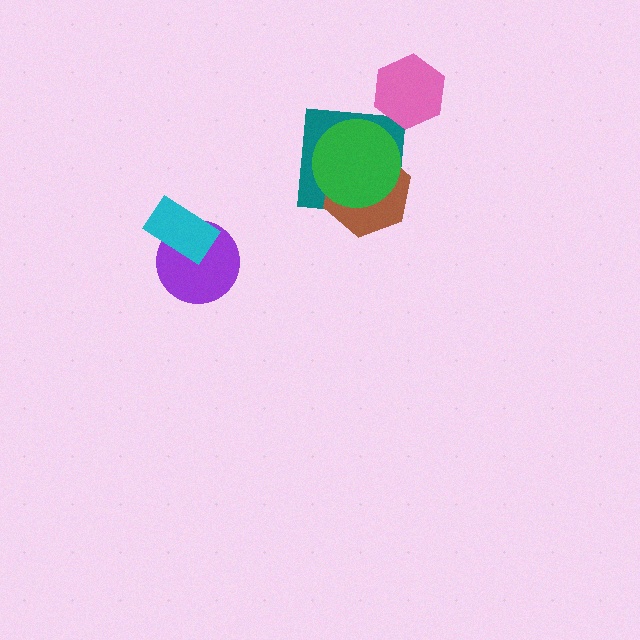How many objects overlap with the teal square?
2 objects overlap with the teal square.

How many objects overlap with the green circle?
2 objects overlap with the green circle.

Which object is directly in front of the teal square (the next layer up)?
The brown hexagon is directly in front of the teal square.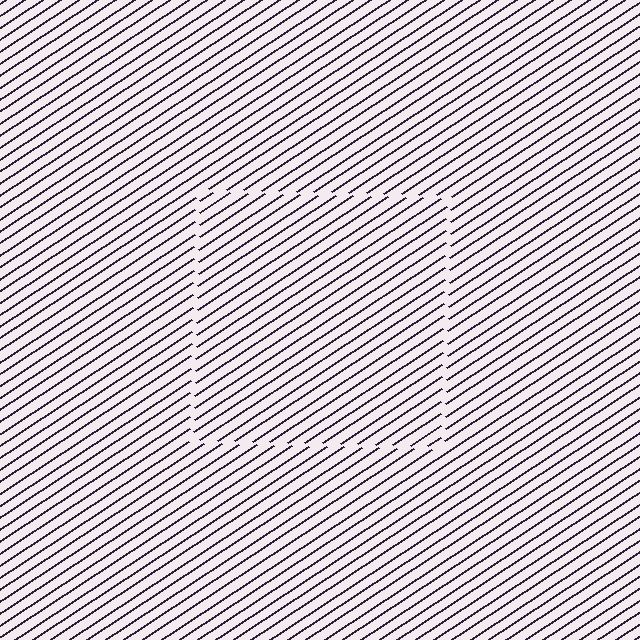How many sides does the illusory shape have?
4 sides — the line-ends trace a square.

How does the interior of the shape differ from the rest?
The interior of the shape contains the same grating, shifted by half a period — the contour is defined by the phase discontinuity where line-ends from the inner and outer gratings abut.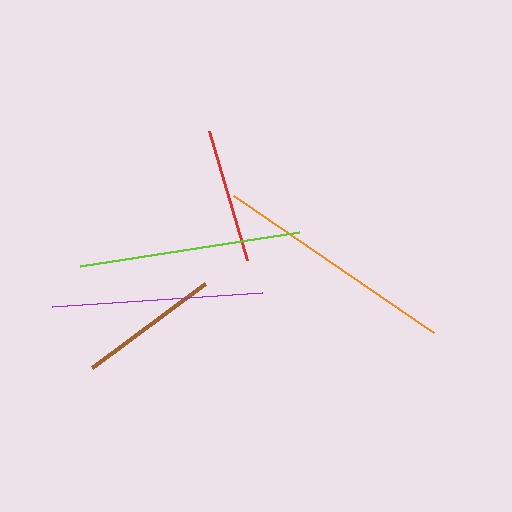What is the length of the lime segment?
The lime segment is approximately 221 pixels long.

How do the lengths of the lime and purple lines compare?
The lime and purple lines are approximately the same length.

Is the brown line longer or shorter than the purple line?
The purple line is longer than the brown line.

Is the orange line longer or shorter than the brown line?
The orange line is longer than the brown line.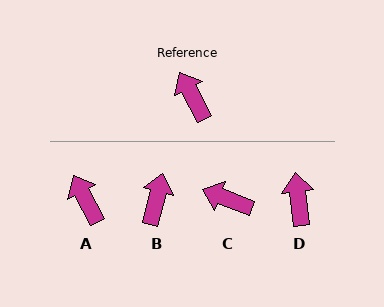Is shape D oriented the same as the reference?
No, it is off by about 21 degrees.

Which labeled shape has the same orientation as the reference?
A.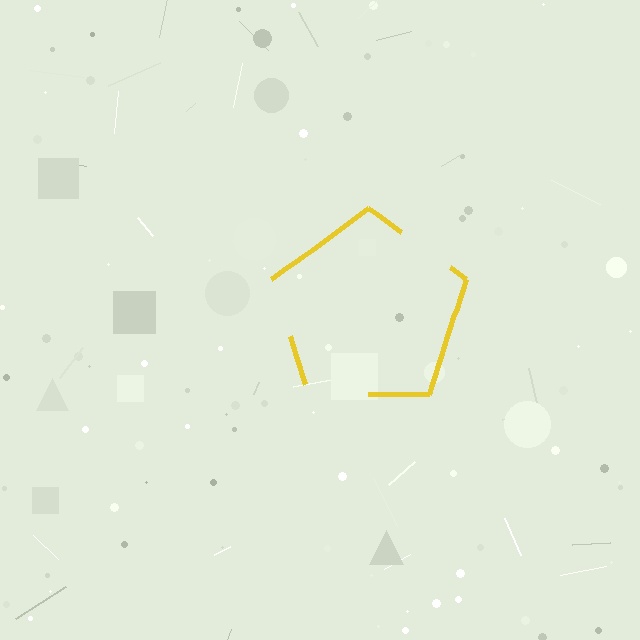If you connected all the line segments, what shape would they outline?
They would outline a pentagon.